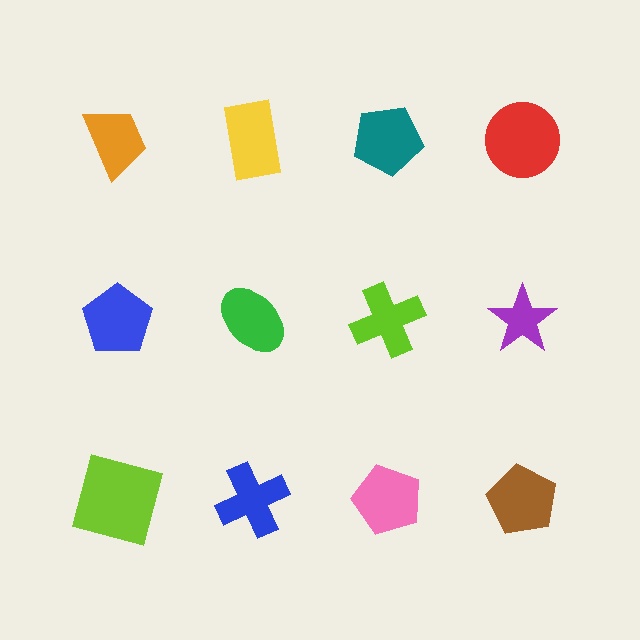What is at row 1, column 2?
A yellow rectangle.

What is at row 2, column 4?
A purple star.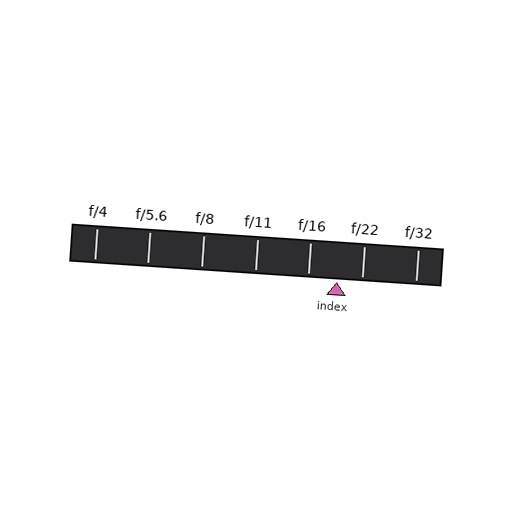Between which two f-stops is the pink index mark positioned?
The index mark is between f/16 and f/22.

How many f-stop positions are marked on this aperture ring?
There are 7 f-stop positions marked.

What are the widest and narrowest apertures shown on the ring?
The widest aperture shown is f/4 and the narrowest is f/32.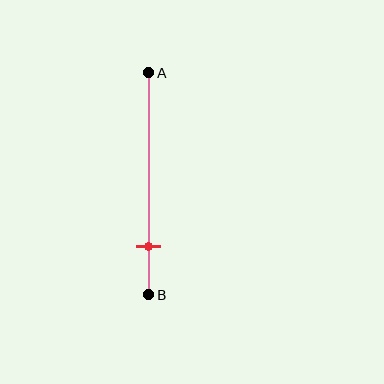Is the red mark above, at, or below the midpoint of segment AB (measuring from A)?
The red mark is below the midpoint of segment AB.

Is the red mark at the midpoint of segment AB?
No, the mark is at about 80% from A, not at the 50% midpoint.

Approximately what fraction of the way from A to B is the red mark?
The red mark is approximately 80% of the way from A to B.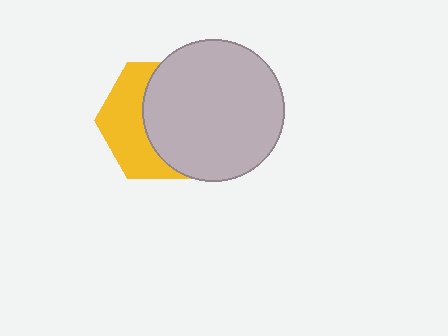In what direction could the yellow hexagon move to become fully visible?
The yellow hexagon could move left. That would shift it out from behind the light gray circle entirely.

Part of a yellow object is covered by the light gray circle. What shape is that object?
It is a hexagon.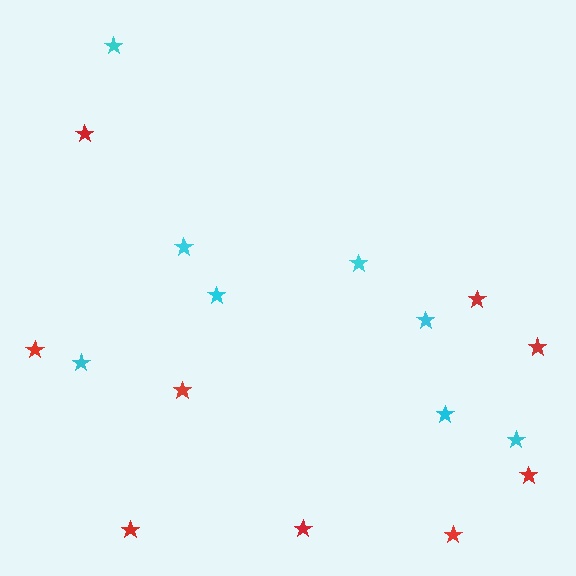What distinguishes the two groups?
There are 2 groups: one group of cyan stars (8) and one group of red stars (9).